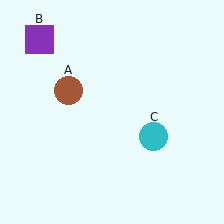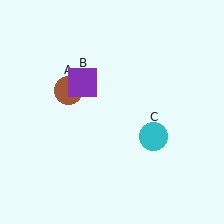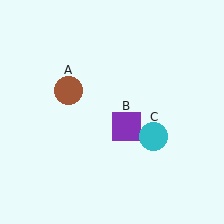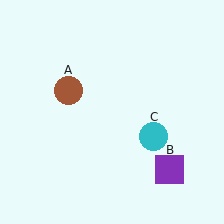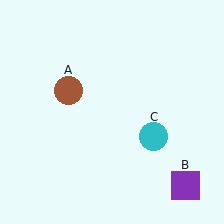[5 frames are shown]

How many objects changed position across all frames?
1 object changed position: purple square (object B).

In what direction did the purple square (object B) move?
The purple square (object B) moved down and to the right.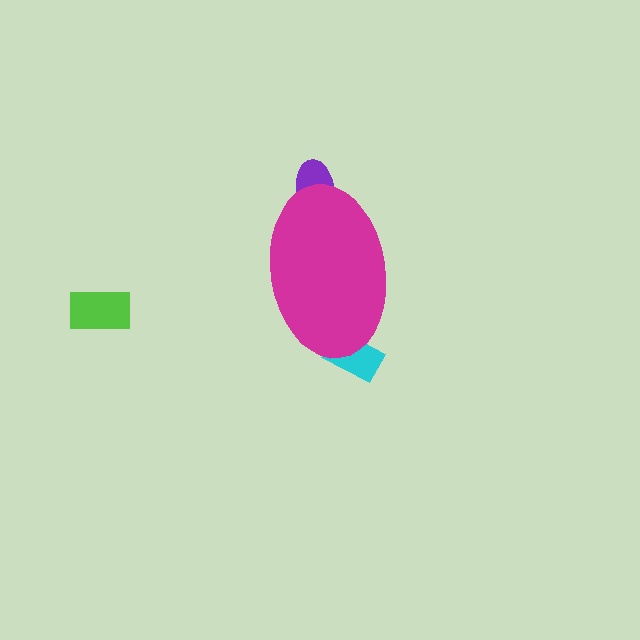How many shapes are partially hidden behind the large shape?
2 shapes are partially hidden.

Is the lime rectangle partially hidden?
No, the lime rectangle is fully visible.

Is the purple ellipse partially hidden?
Yes, the purple ellipse is partially hidden behind the magenta ellipse.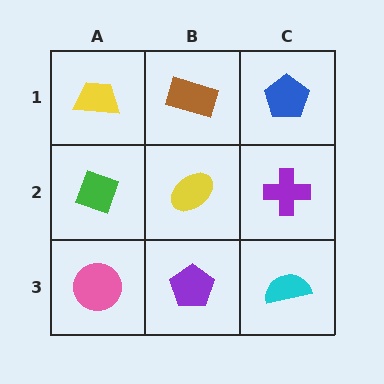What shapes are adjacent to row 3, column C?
A purple cross (row 2, column C), a purple pentagon (row 3, column B).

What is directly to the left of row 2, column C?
A yellow ellipse.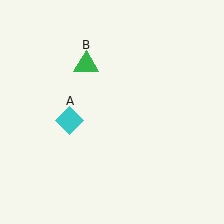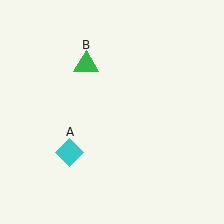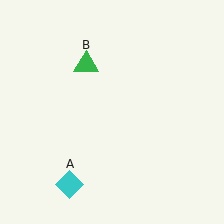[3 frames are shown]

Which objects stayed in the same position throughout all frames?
Green triangle (object B) remained stationary.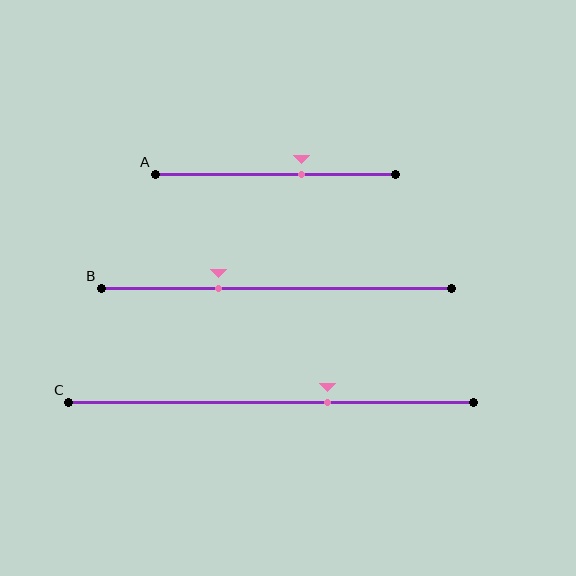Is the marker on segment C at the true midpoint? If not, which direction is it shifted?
No, the marker on segment C is shifted to the right by about 14% of the segment length.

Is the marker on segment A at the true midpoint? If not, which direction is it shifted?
No, the marker on segment A is shifted to the right by about 11% of the segment length.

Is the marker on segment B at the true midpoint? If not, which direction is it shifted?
No, the marker on segment B is shifted to the left by about 17% of the segment length.